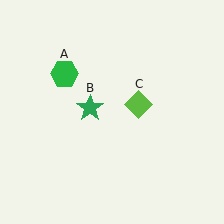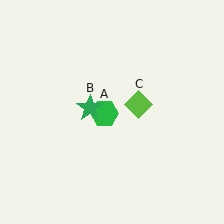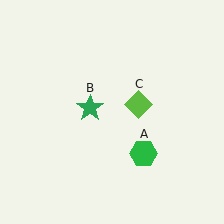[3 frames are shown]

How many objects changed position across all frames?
1 object changed position: green hexagon (object A).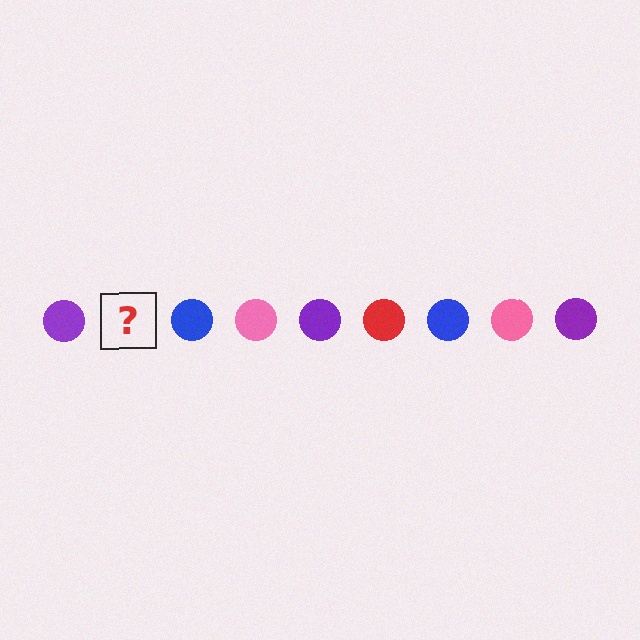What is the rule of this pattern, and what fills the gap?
The rule is that the pattern cycles through purple, red, blue, pink circles. The gap should be filled with a red circle.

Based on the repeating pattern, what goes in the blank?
The blank should be a red circle.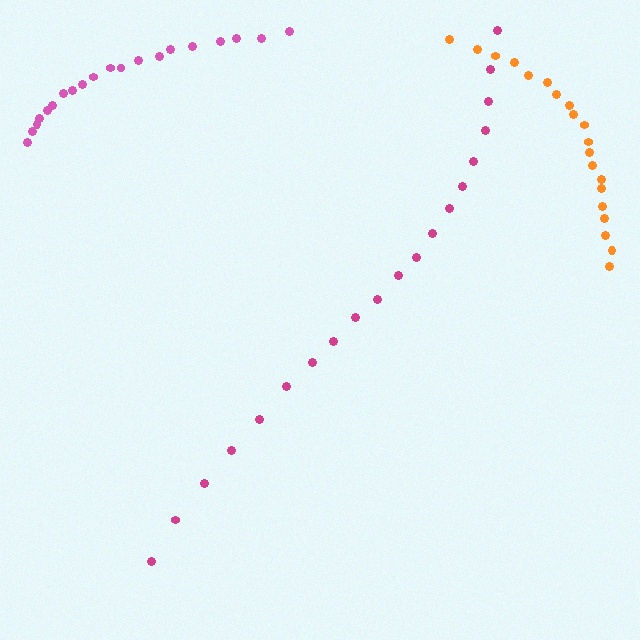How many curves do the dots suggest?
There are 3 distinct paths.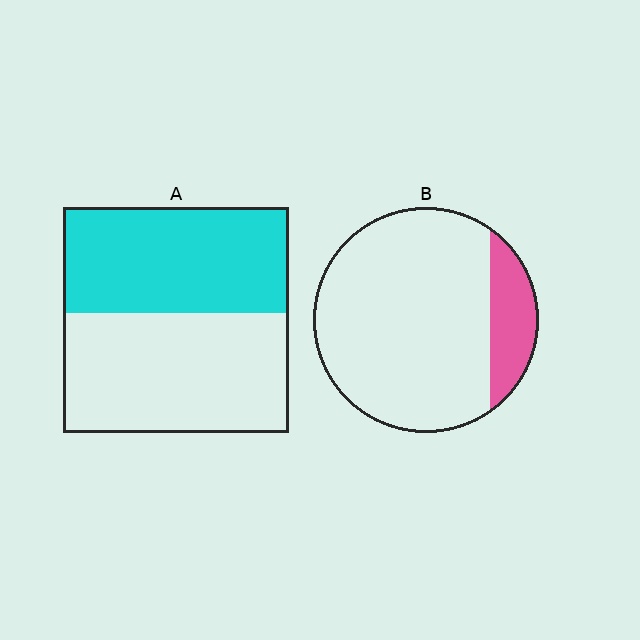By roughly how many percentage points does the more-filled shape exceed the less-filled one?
By roughly 30 percentage points (A over B).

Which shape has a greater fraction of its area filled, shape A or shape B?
Shape A.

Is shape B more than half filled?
No.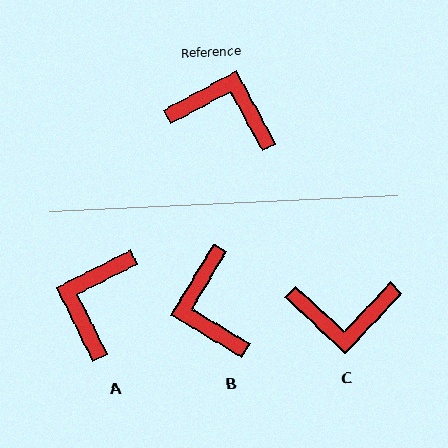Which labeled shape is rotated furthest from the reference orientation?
C, about 161 degrees away.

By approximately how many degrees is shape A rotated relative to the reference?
Approximately 88 degrees counter-clockwise.